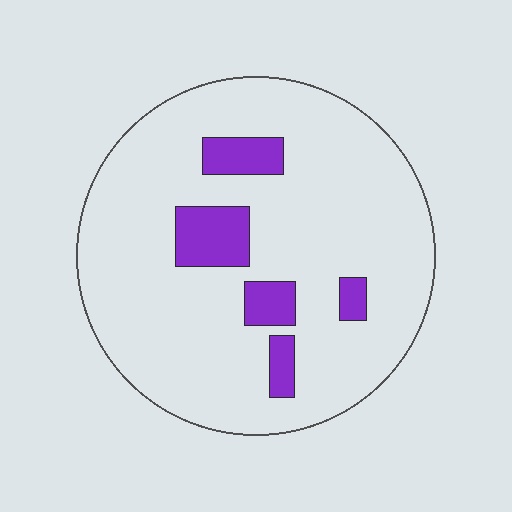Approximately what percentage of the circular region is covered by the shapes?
Approximately 15%.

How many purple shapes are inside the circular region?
5.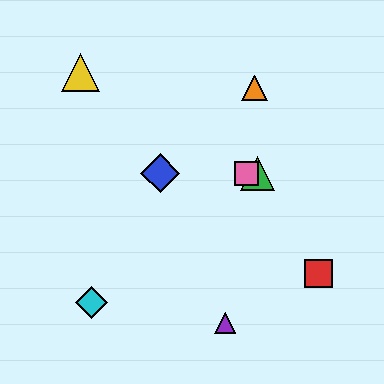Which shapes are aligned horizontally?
The blue diamond, the green triangle, the pink square are aligned horizontally.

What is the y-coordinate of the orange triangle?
The orange triangle is at y≈88.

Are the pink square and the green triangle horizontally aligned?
Yes, both are at y≈173.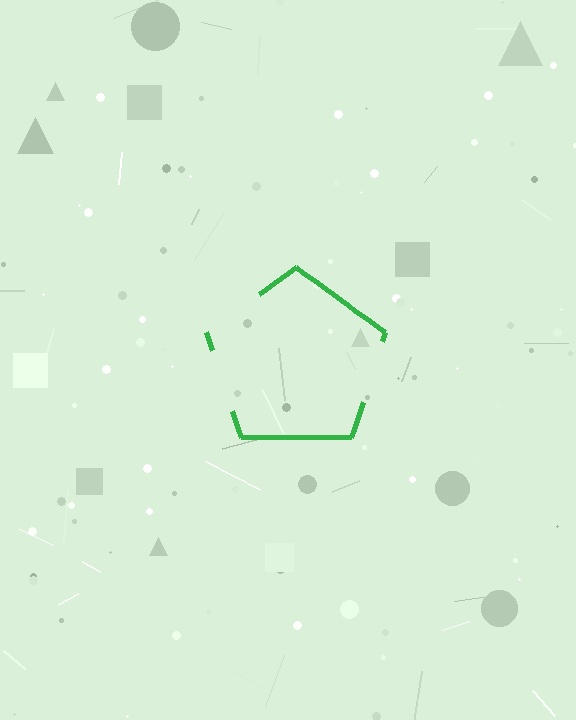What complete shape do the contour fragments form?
The contour fragments form a pentagon.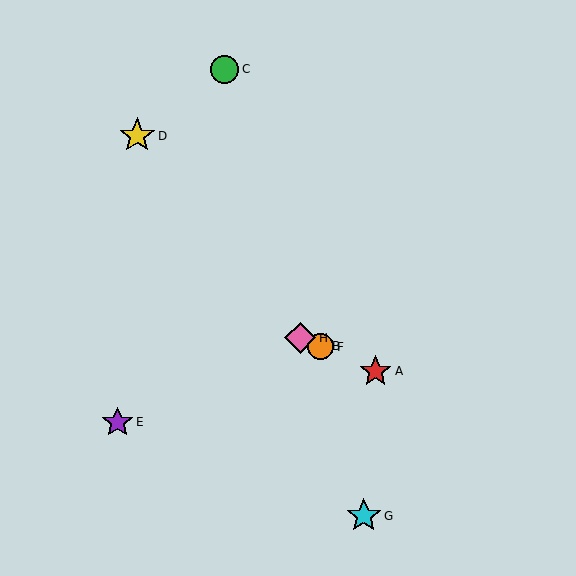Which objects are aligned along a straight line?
Objects A, B, F, H are aligned along a straight line.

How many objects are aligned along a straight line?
4 objects (A, B, F, H) are aligned along a straight line.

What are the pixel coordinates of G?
Object G is at (364, 516).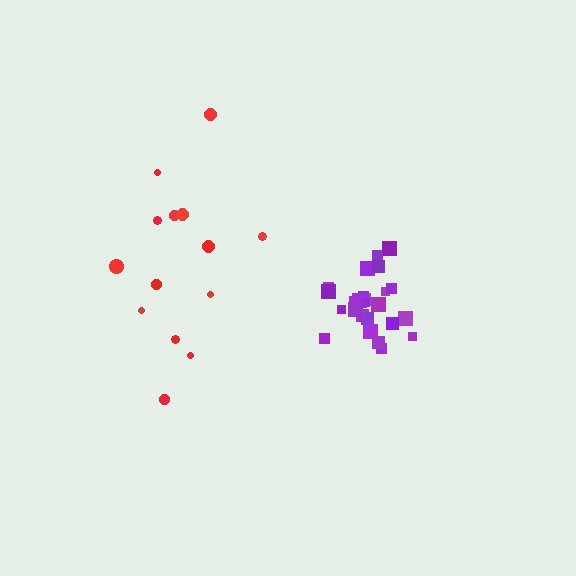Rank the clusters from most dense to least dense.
purple, red.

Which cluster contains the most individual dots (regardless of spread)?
Purple (27).